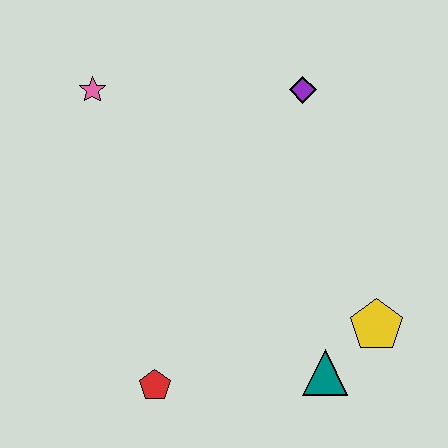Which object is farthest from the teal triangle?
The pink star is farthest from the teal triangle.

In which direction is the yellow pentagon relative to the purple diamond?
The yellow pentagon is below the purple diamond.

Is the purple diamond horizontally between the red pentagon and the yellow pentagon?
Yes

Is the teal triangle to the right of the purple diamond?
Yes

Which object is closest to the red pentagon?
The teal triangle is closest to the red pentagon.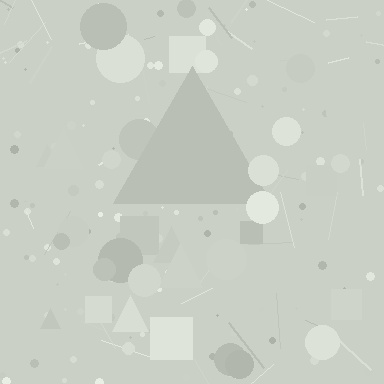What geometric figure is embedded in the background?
A triangle is embedded in the background.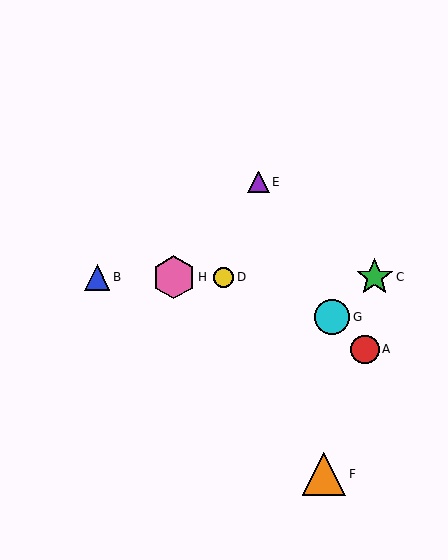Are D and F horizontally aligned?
No, D is at y≈277 and F is at y≈474.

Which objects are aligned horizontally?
Objects B, C, D, H are aligned horizontally.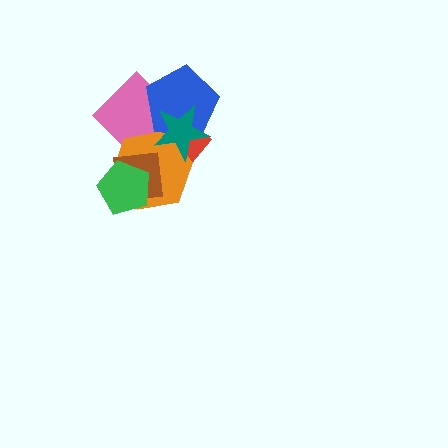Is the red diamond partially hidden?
Yes, it is partially covered by another shape.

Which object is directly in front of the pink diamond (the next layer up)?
The orange hexagon is directly in front of the pink diamond.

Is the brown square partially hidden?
Yes, it is partially covered by another shape.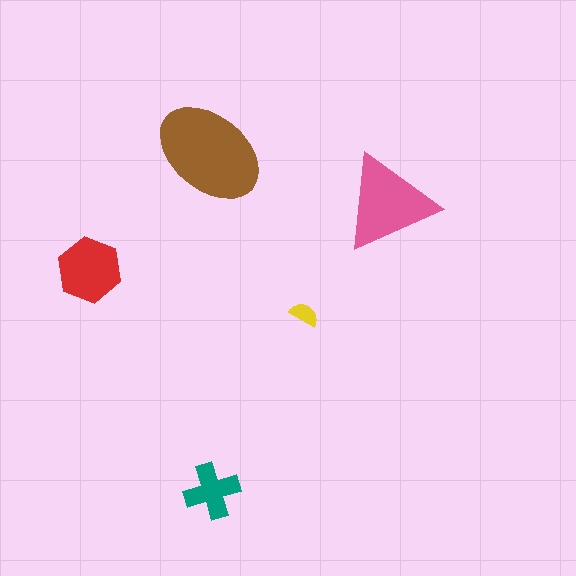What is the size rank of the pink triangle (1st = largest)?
2nd.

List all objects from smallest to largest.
The yellow semicircle, the teal cross, the red hexagon, the pink triangle, the brown ellipse.